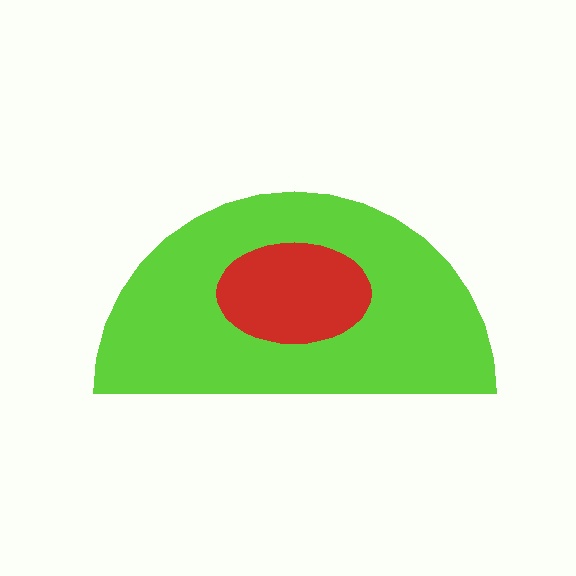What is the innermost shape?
The red ellipse.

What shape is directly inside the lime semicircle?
The red ellipse.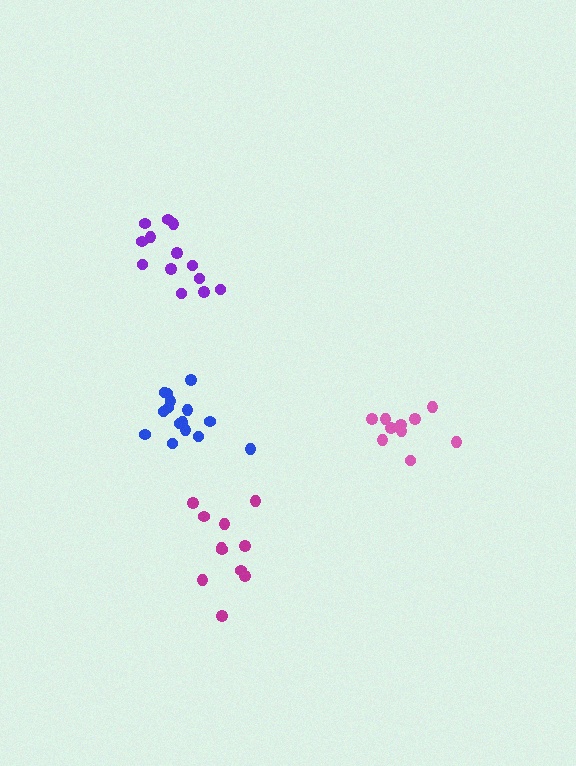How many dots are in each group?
Group 1: 10 dots, Group 2: 11 dots, Group 3: 15 dots, Group 4: 13 dots (49 total).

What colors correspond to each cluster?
The clusters are colored: pink, magenta, blue, purple.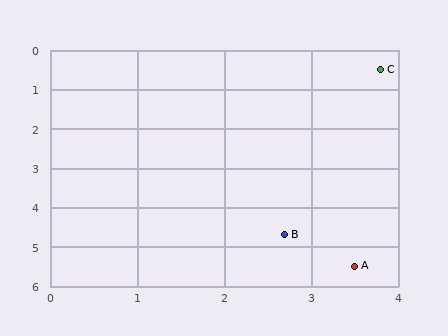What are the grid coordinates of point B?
Point B is at approximately (2.7, 4.7).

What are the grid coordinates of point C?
Point C is at approximately (3.8, 0.5).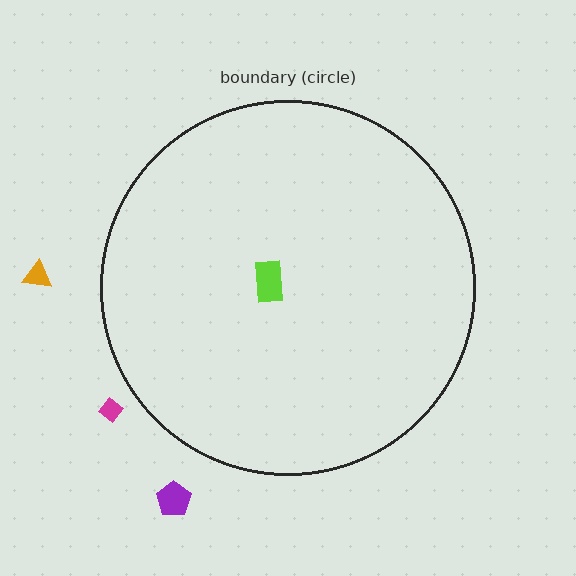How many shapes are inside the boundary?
1 inside, 3 outside.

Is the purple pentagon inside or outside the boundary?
Outside.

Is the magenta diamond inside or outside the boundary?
Outside.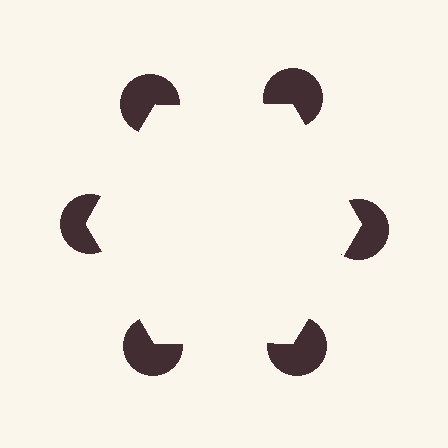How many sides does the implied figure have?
6 sides.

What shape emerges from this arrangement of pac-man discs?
An illusory hexagon — its edges are inferred from the aligned wedge cuts in the pac-man discs, not physically drawn.